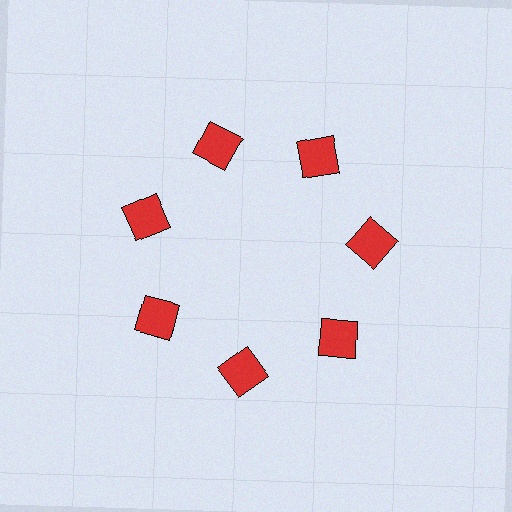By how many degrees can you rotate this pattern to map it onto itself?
The pattern maps onto itself every 51 degrees of rotation.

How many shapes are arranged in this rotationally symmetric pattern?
There are 7 shapes, arranged in 7 groups of 1.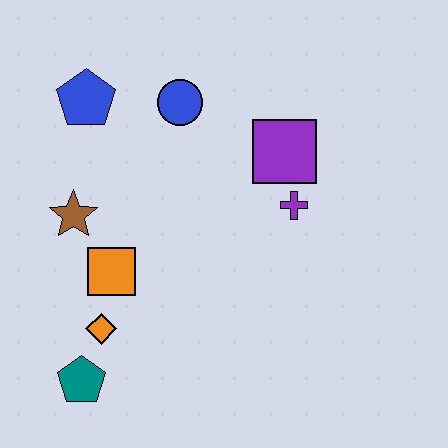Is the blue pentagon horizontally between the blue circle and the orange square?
No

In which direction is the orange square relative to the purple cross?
The orange square is to the left of the purple cross.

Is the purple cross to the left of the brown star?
No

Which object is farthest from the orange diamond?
The purple square is farthest from the orange diamond.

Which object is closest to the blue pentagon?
The blue circle is closest to the blue pentagon.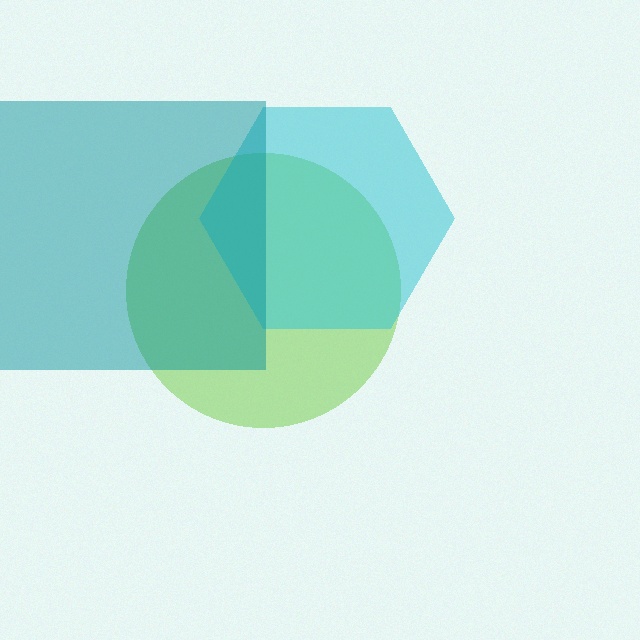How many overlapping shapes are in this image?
There are 3 overlapping shapes in the image.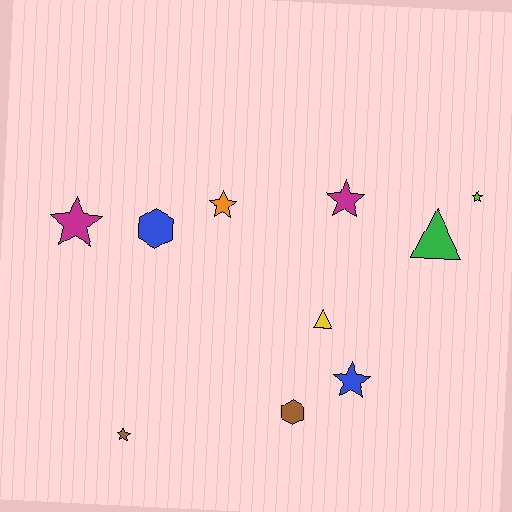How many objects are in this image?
There are 10 objects.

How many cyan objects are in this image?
There are no cyan objects.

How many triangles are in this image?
There are 2 triangles.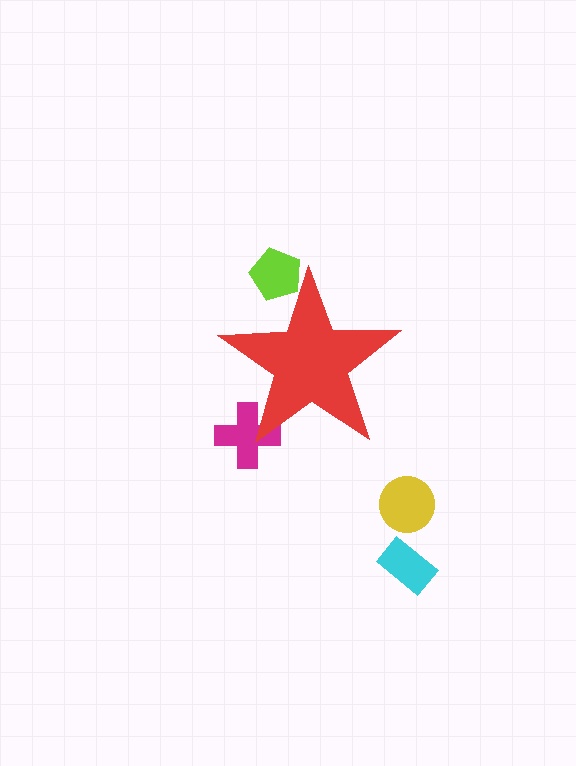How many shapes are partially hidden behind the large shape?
2 shapes are partially hidden.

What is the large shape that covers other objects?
A red star.